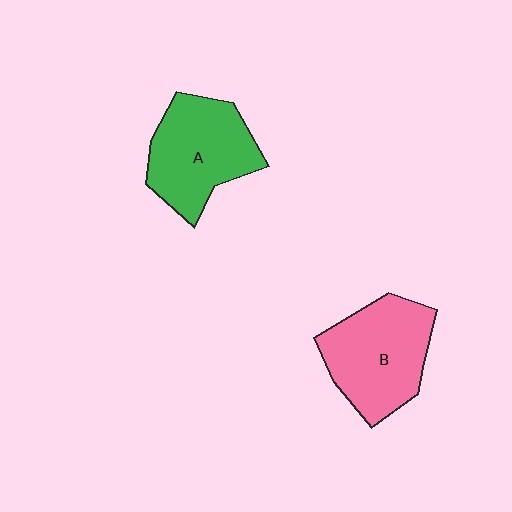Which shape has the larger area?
Shape B (pink).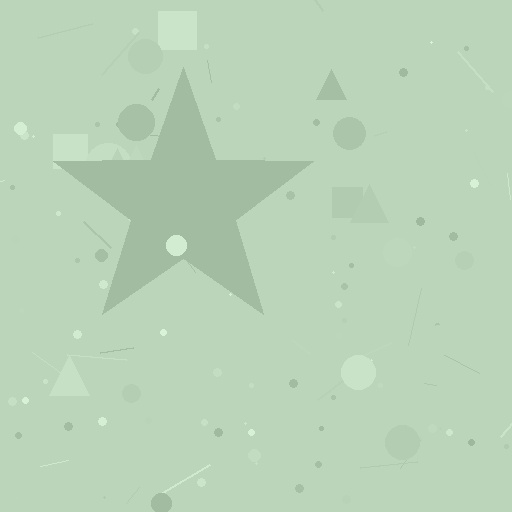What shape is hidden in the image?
A star is hidden in the image.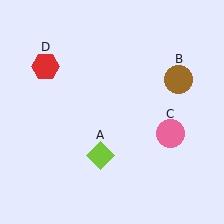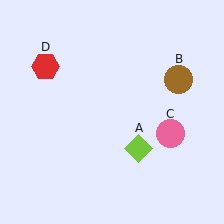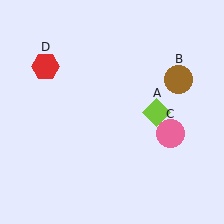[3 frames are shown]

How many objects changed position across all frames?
1 object changed position: lime diamond (object A).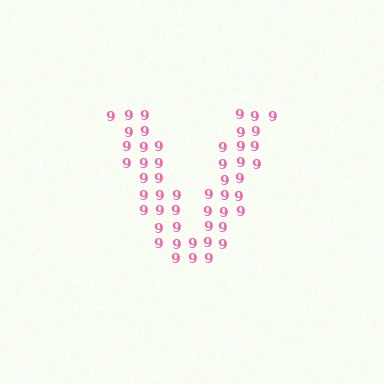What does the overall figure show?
The overall figure shows the letter V.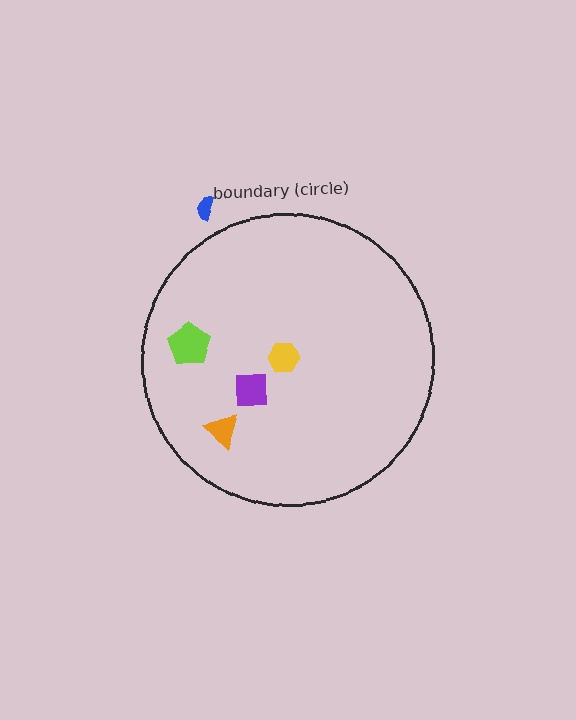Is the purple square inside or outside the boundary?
Inside.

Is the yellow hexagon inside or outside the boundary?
Inside.